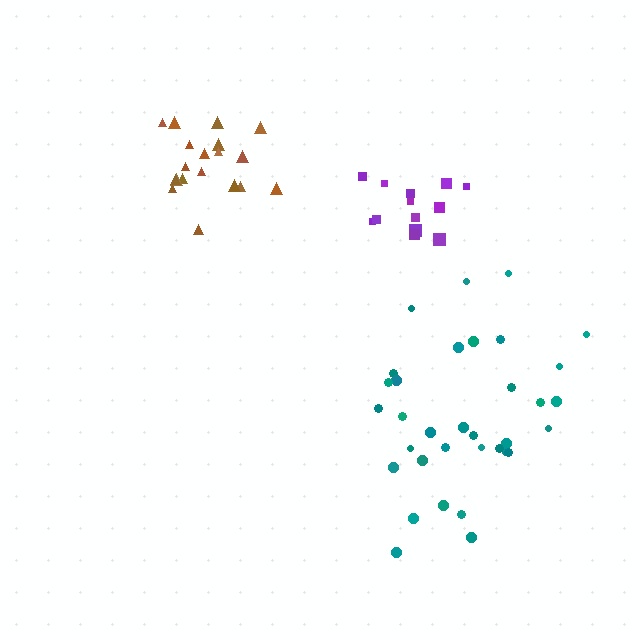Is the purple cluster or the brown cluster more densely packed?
Purple.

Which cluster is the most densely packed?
Purple.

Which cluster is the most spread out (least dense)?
Teal.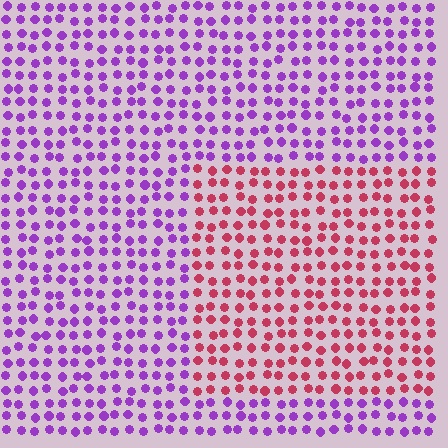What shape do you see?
I see a rectangle.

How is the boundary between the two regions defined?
The boundary is defined purely by a slight shift in hue (about 63 degrees). Spacing, size, and orientation are identical on both sides.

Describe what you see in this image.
The image is filled with small purple elements in a uniform arrangement. A rectangle-shaped region is visible where the elements are tinted to a slightly different hue, forming a subtle color boundary.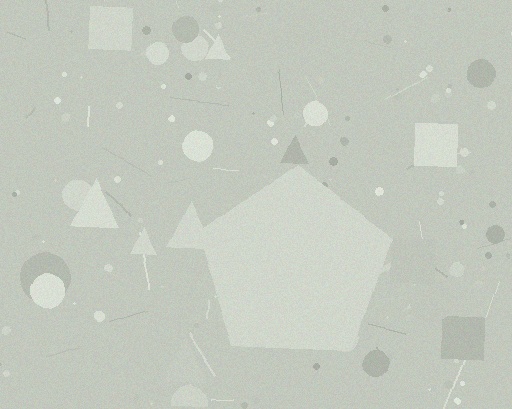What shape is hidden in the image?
A pentagon is hidden in the image.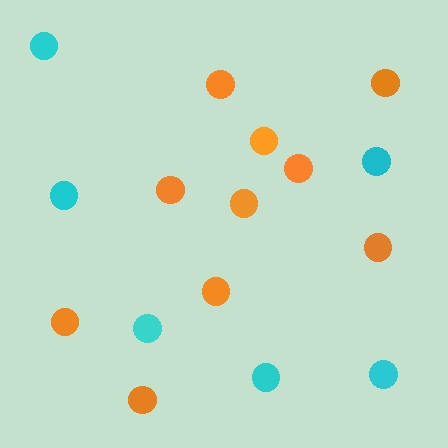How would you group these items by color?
There are 2 groups: one group of orange circles (10) and one group of cyan circles (6).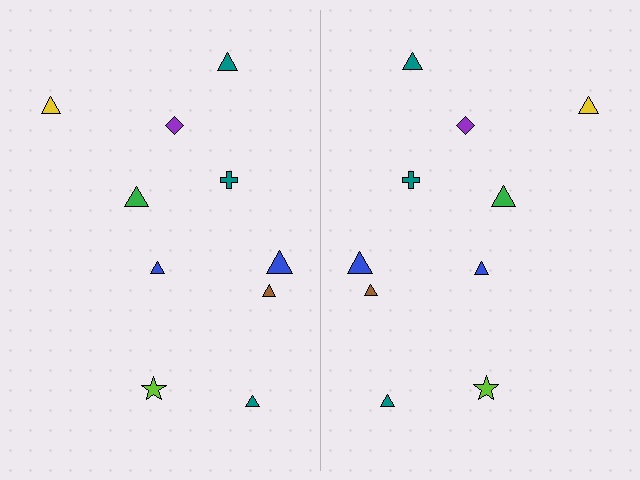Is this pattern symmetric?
Yes, this pattern has bilateral (reflection) symmetry.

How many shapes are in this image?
There are 20 shapes in this image.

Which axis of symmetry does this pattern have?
The pattern has a vertical axis of symmetry running through the center of the image.